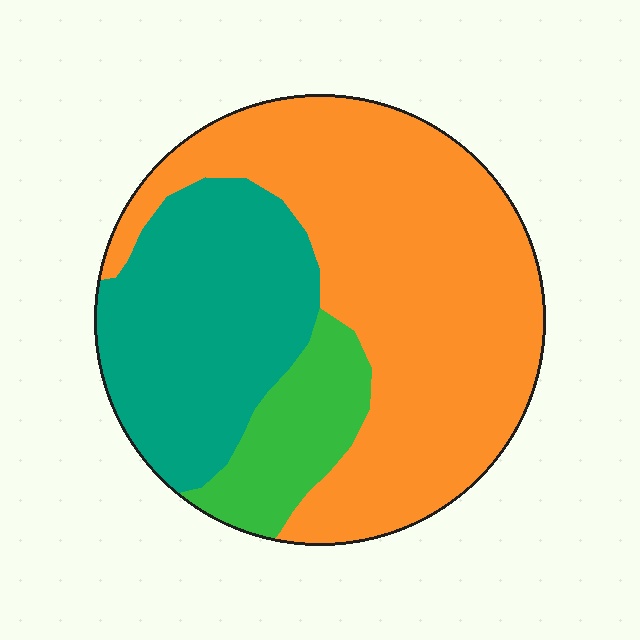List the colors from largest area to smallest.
From largest to smallest: orange, teal, green.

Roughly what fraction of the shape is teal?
Teal takes up about one third (1/3) of the shape.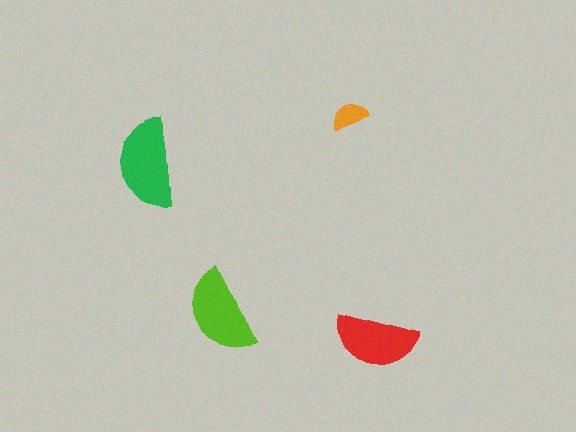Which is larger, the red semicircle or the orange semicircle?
The red one.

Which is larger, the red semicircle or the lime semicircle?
The lime one.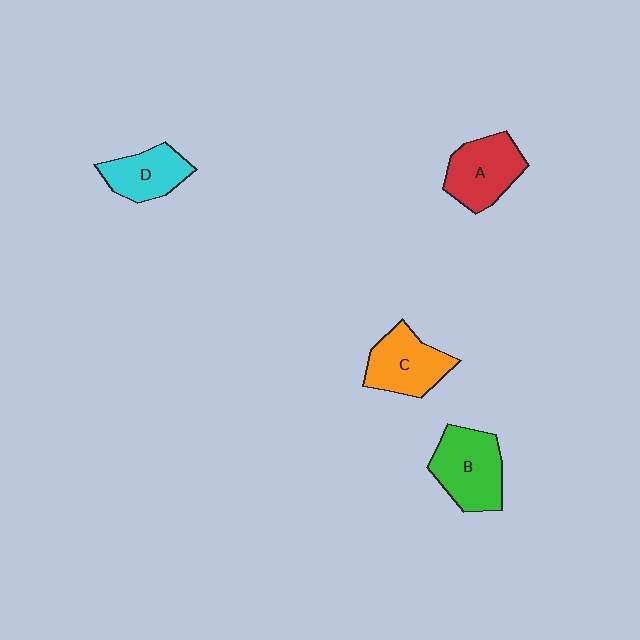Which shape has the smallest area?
Shape D (cyan).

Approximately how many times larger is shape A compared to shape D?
Approximately 1.2 times.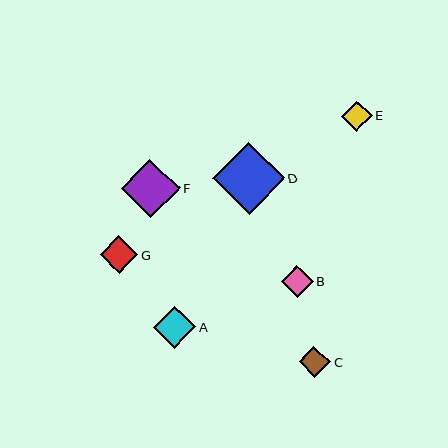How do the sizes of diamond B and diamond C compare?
Diamond B and diamond C are approximately the same size.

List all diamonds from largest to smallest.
From largest to smallest: D, F, A, G, B, C, E.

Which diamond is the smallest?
Diamond E is the smallest with a size of approximately 30 pixels.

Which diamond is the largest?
Diamond D is the largest with a size of approximately 72 pixels.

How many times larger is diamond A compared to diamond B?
Diamond A is approximately 1.3 times the size of diamond B.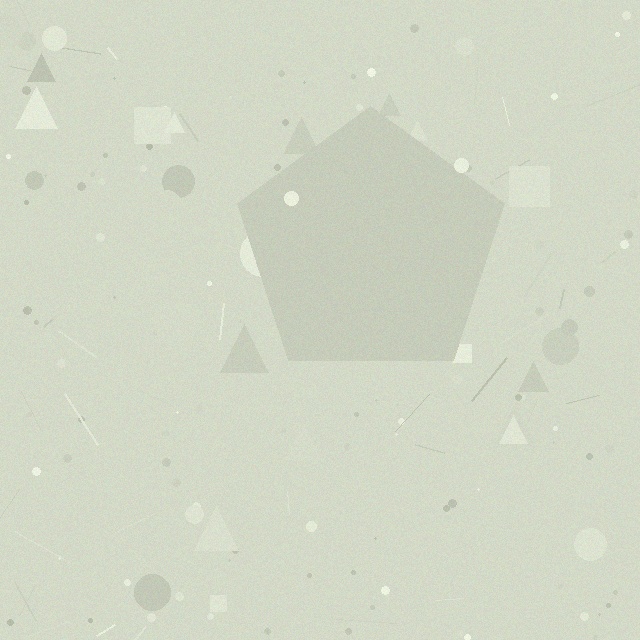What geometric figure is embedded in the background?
A pentagon is embedded in the background.